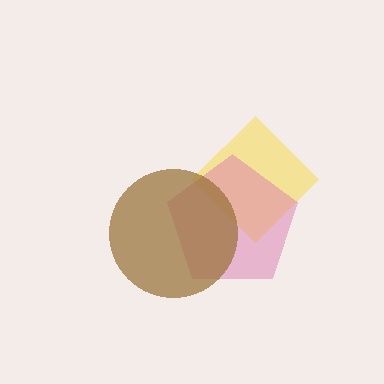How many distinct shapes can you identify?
There are 3 distinct shapes: a yellow diamond, a pink pentagon, a brown circle.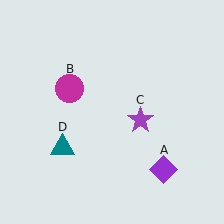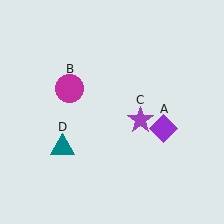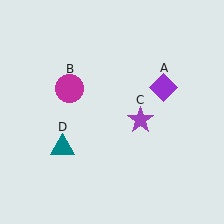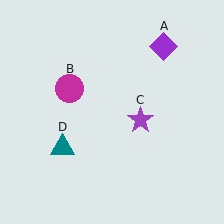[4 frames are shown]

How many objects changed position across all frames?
1 object changed position: purple diamond (object A).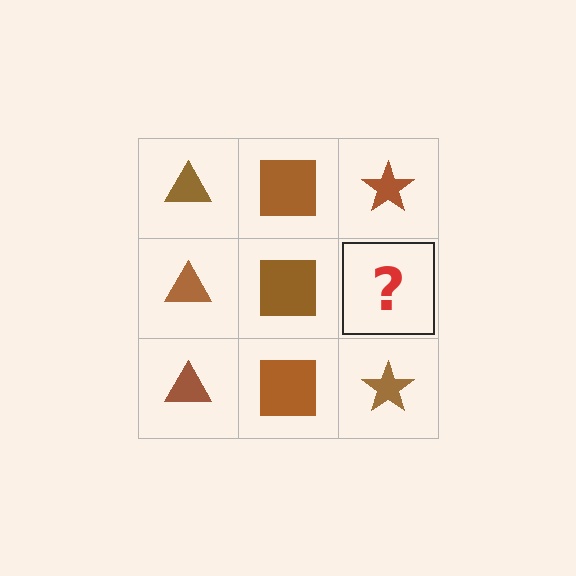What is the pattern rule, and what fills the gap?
The rule is that each column has a consistent shape. The gap should be filled with a brown star.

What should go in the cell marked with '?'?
The missing cell should contain a brown star.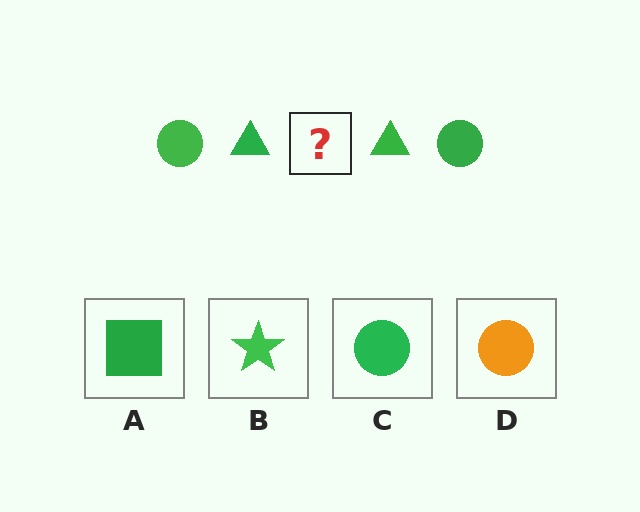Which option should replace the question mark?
Option C.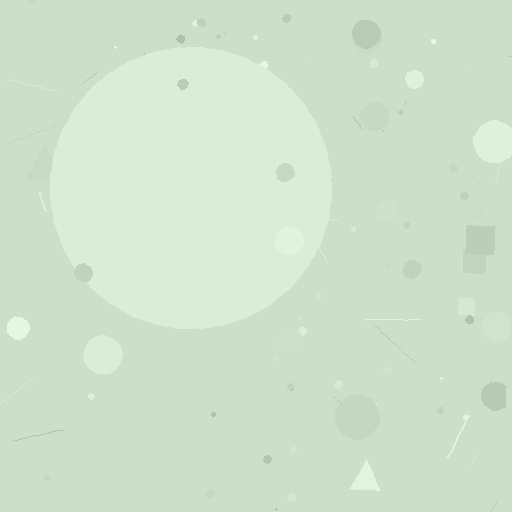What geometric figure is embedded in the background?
A circle is embedded in the background.